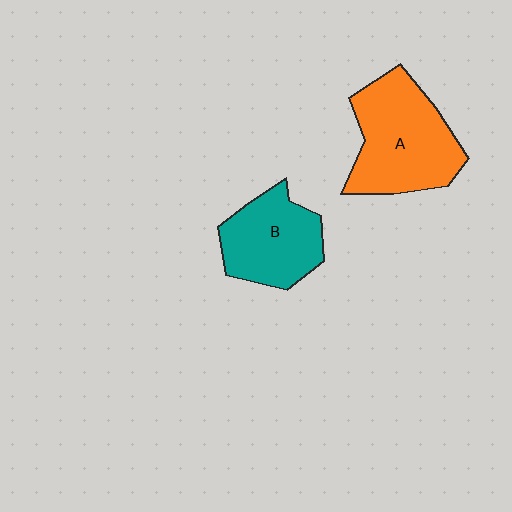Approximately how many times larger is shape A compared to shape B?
Approximately 1.3 times.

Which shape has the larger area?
Shape A (orange).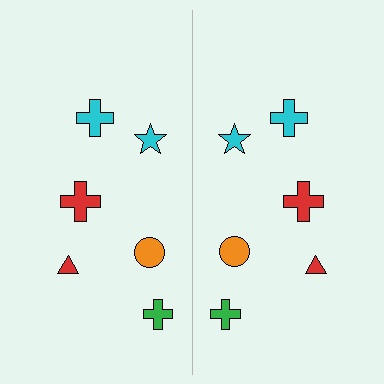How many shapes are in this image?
There are 12 shapes in this image.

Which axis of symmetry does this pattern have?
The pattern has a vertical axis of symmetry running through the center of the image.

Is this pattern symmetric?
Yes, this pattern has bilateral (reflection) symmetry.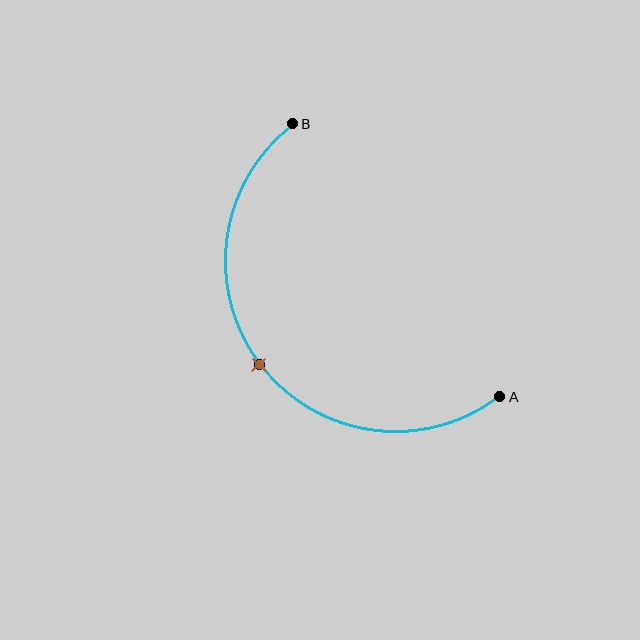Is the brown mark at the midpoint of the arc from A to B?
Yes. The brown mark lies on the arc at equal arc-length from both A and B — it is the arc midpoint.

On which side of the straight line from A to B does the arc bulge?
The arc bulges below and to the left of the straight line connecting A and B.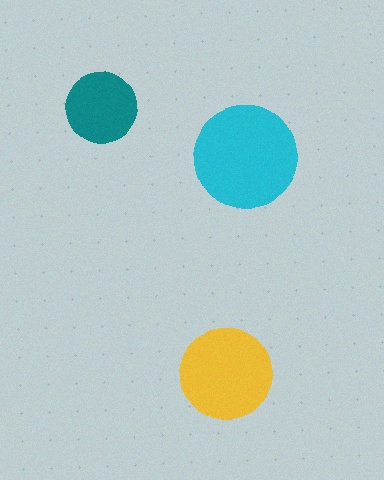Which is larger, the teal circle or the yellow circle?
The yellow one.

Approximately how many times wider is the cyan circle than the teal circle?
About 1.5 times wider.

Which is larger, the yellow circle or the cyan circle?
The cyan one.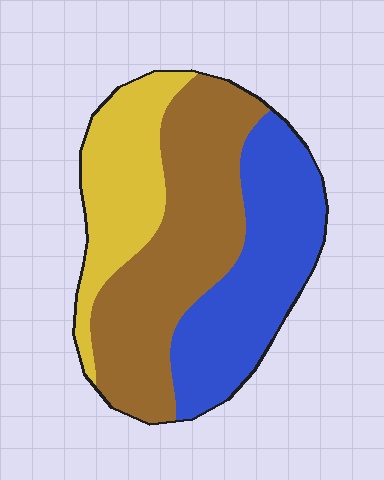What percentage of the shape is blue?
Blue covers 34% of the shape.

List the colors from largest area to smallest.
From largest to smallest: brown, blue, yellow.